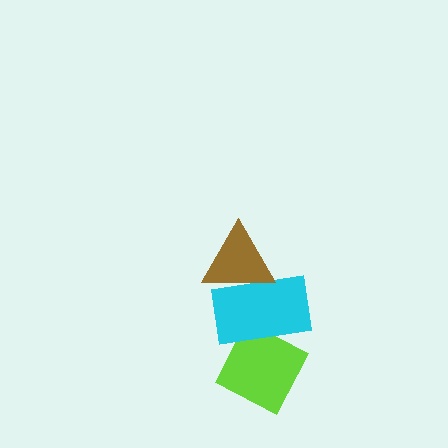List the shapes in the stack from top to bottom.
From top to bottom: the brown triangle, the cyan rectangle, the lime diamond.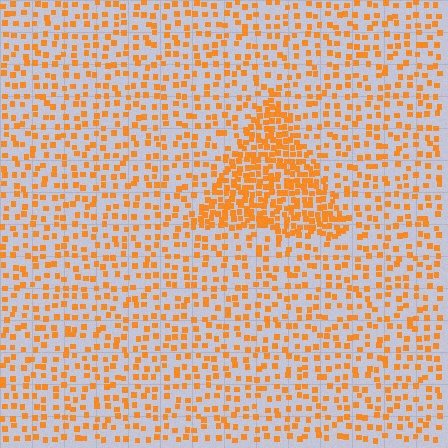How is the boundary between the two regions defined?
The boundary is defined by a change in element density (approximately 2.4x ratio). All elements are the same color, size, and shape.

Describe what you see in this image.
The image contains small orange elements arranged at two different densities. A triangle-shaped region is visible where the elements are more densely packed than the surrounding area.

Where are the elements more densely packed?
The elements are more densely packed inside the triangle boundary.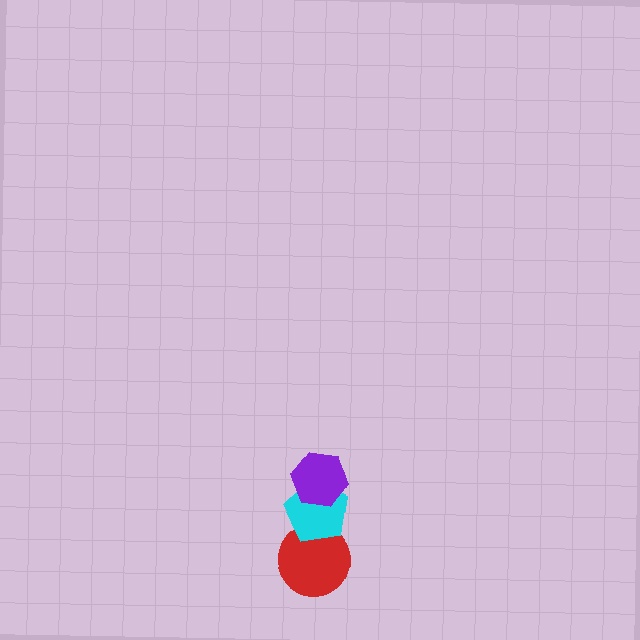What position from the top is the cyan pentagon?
The cyan pentagon is 2nd from the top.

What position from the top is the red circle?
The red circle is 3rd from the top.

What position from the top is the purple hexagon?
The purple hexagon is 1st from the top.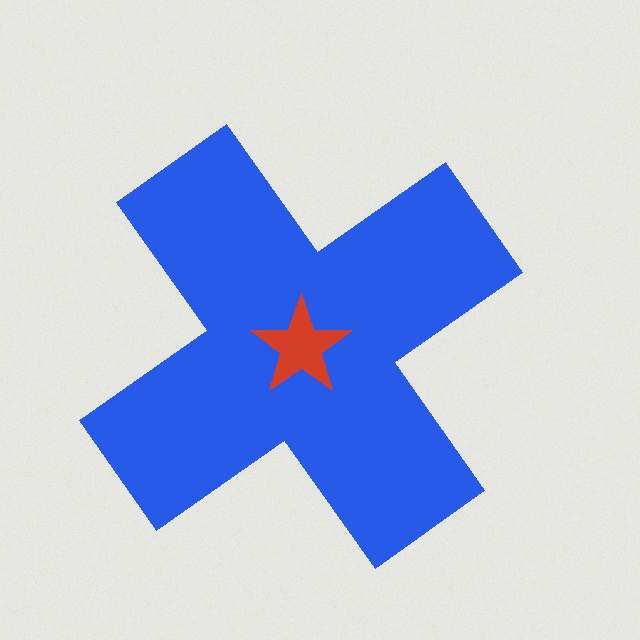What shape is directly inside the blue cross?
The red star.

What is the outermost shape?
The blue cross.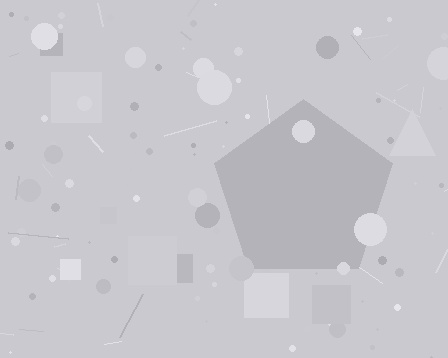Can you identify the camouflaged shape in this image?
The camouflaged shape is a pentagon.